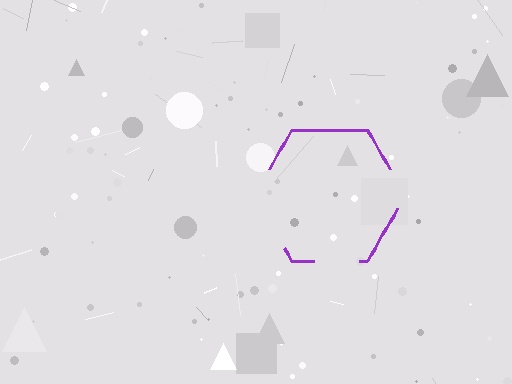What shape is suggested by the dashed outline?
The dashed outline suggests a hexagon.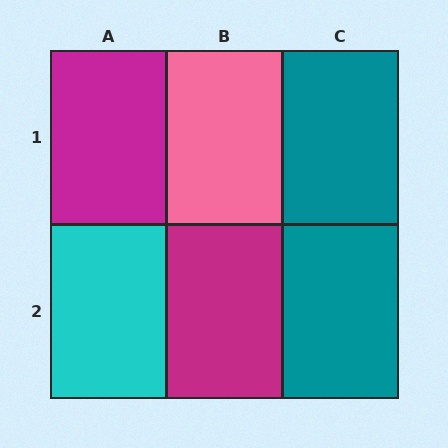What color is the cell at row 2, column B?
Magenta.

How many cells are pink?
1 cell is pink.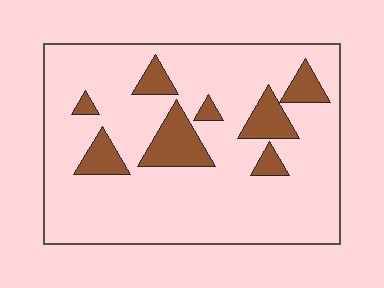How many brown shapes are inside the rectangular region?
8.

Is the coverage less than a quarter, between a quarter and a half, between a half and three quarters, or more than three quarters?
Less than a quarter.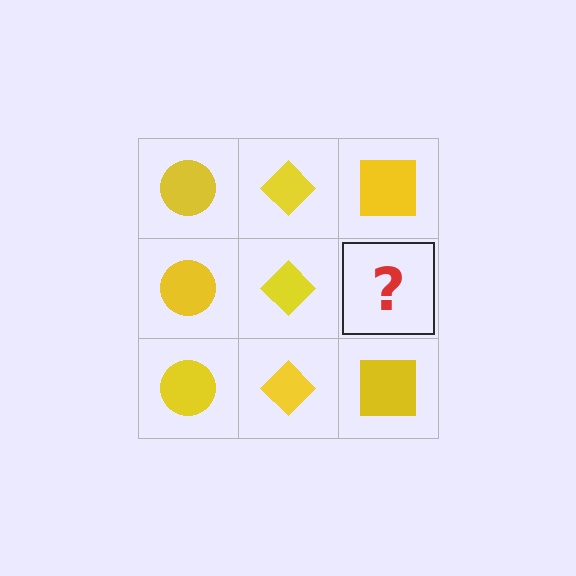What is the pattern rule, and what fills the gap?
The rule is that each column has a consistent shape. The gap should be filled with a yellow square.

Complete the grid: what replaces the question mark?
The question mark should be replaced with a yellow square.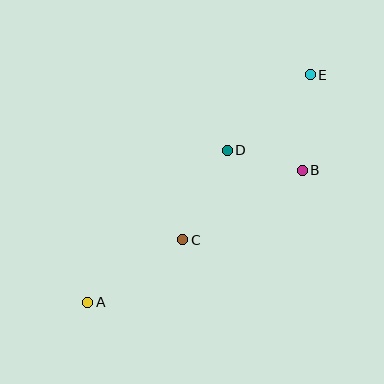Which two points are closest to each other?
Points B and D are closest to each other.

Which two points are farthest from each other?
Points A and E are farthest from each other.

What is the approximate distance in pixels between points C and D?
The distance between C and D is approximately 100 pixels.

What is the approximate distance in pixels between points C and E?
The distance between C and E is approximately 208 pixels.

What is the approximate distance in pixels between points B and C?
The distance between B and C is approximately 138 pixels.